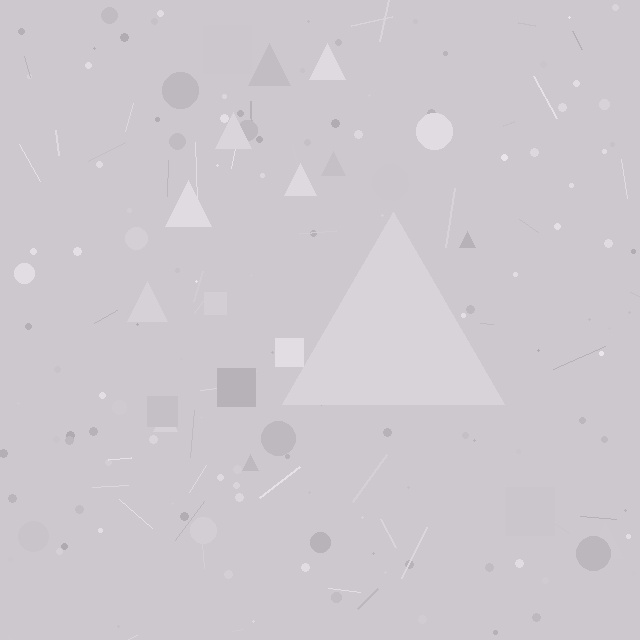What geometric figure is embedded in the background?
A triangle is embedded in the background.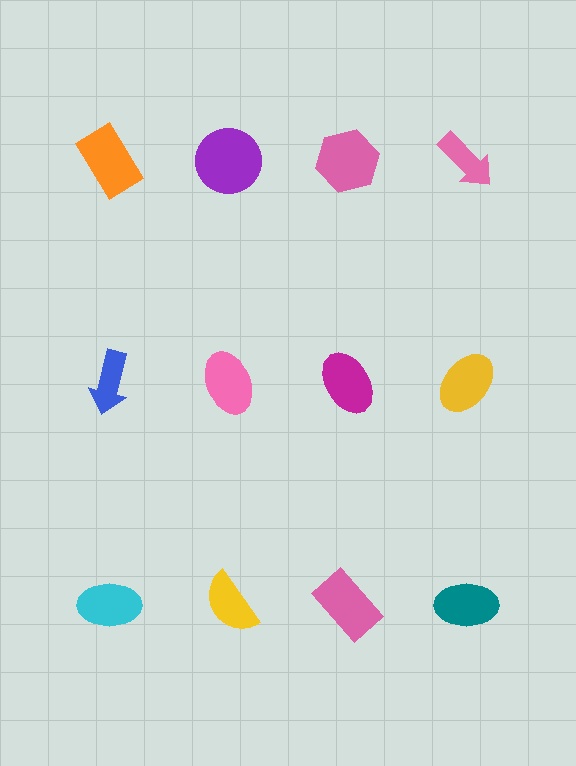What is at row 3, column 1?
A cyan ellipse.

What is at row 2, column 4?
A yellow ellipse.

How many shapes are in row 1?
4 shapes.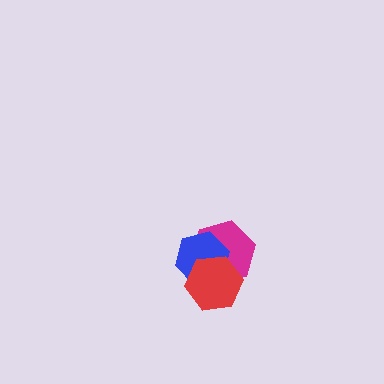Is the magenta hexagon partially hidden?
Yes, it is partially covered by another shape.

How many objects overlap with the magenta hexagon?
2 objects overlap with the magenta hexagon.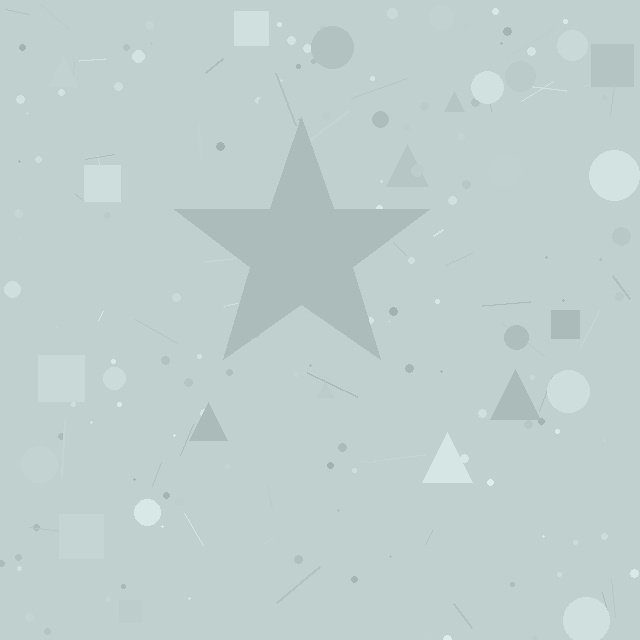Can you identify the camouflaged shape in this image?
The camouflaged shape is a star.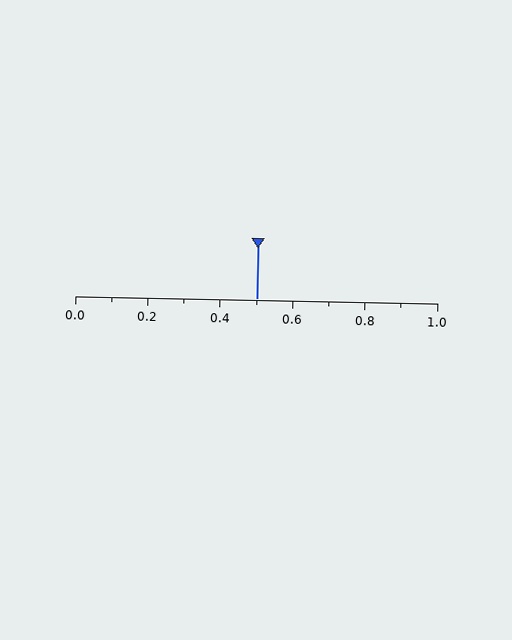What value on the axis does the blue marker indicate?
The marker indicates approximately 0.5.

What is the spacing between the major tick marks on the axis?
The major ticks are spaced 0.2 apart.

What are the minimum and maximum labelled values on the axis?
The axis runs from 0.0 to 1.0.